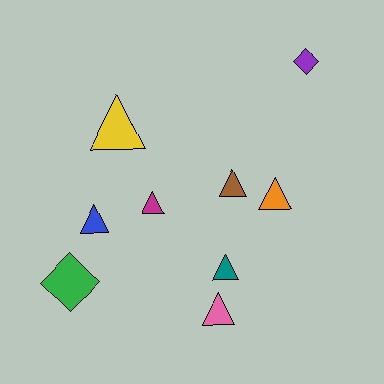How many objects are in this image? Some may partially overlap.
There are 9 objects.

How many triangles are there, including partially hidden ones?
There are 7 triangles.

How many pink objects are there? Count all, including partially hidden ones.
There is 1 pink object.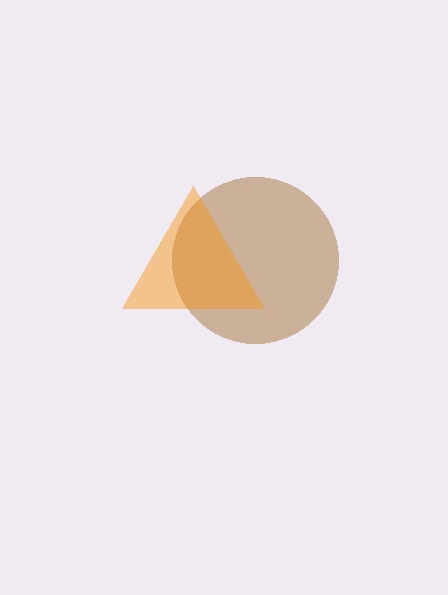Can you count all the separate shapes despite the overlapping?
Yes, there are 2 separate shapes.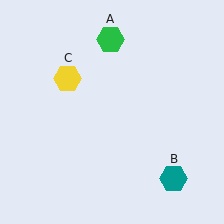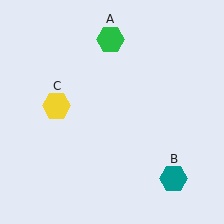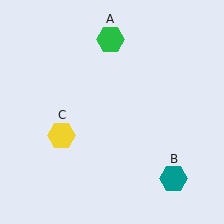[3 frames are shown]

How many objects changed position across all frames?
1 object changed position: yellow hexagon (object C).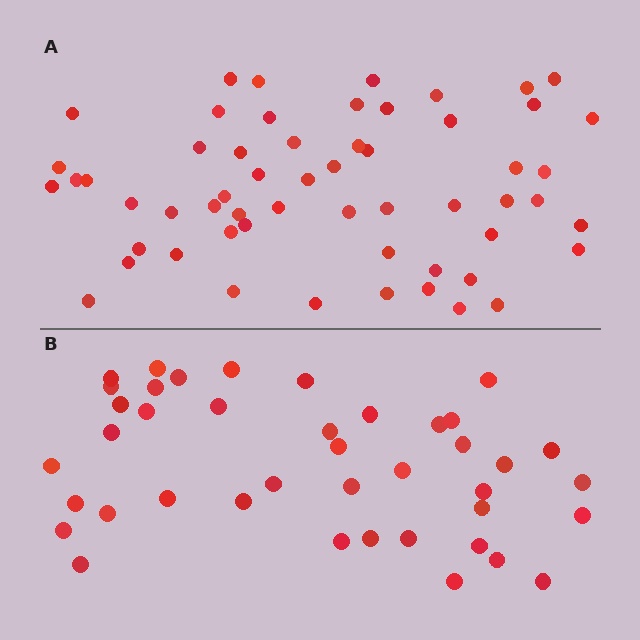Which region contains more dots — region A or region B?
Region A (the top region) has more dots.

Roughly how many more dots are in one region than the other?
Region A has approximately 15 more dots than region B.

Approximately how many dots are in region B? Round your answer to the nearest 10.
About 40 dots. (The exact count is 41, which rounds to 40.)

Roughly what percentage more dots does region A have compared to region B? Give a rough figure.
About 40% more.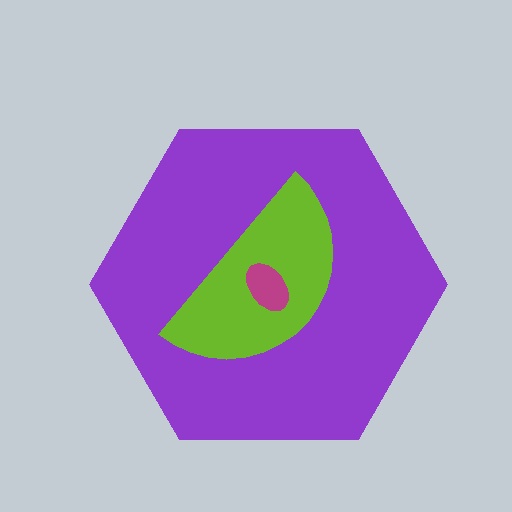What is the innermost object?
The magenta ellipse.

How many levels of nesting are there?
3.